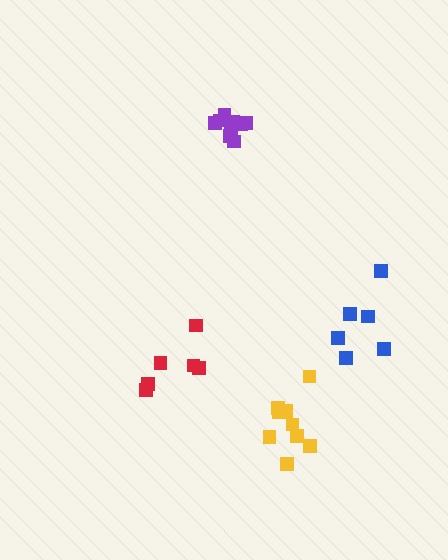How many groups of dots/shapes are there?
There are 4 groups.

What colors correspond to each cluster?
The clusters are colored: purple, red, yellow, blue.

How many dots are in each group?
Group 1: 9 dots, Group 2: 6 dots, Group 3: 9 dots, Group 4: 6 dots (30 total).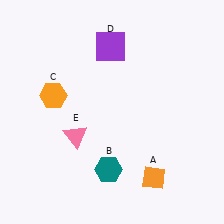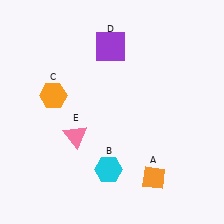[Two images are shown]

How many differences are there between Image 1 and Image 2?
There is 1 difference between the two images.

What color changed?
The hexagon (B) changed from teal in Image 1 to cyan in Image 2.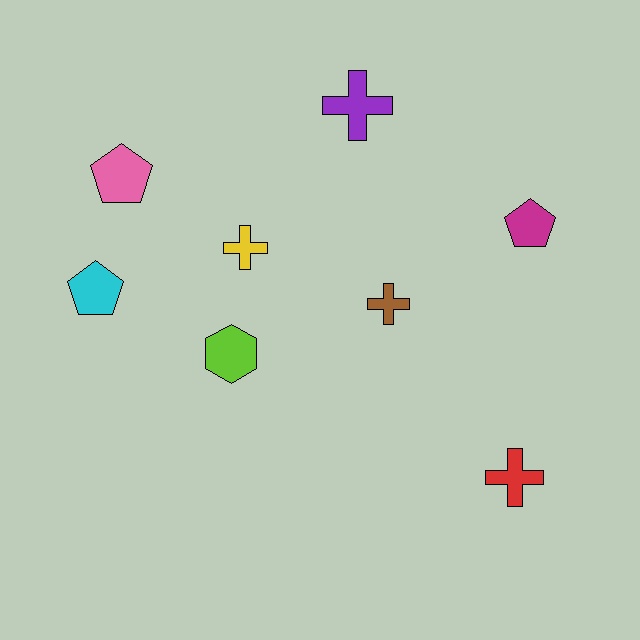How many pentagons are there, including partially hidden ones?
There are 3 pentagons.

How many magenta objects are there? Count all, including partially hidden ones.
There is 1 magenta object.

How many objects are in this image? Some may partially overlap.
There are 8 objects.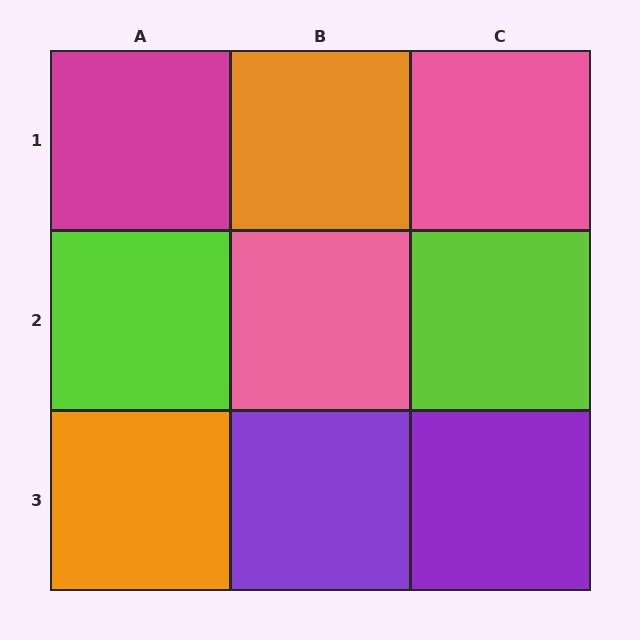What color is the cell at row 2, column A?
Lime.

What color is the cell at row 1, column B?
Orange.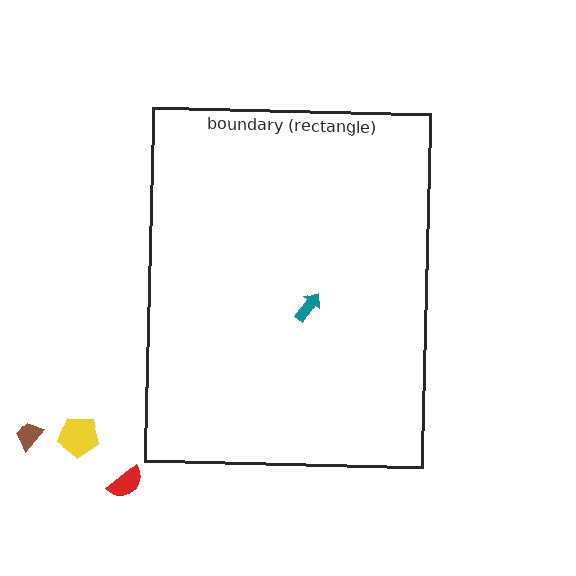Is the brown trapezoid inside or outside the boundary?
Outside.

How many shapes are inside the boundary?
1 inside, 3 outside.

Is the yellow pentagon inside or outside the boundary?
Outside.